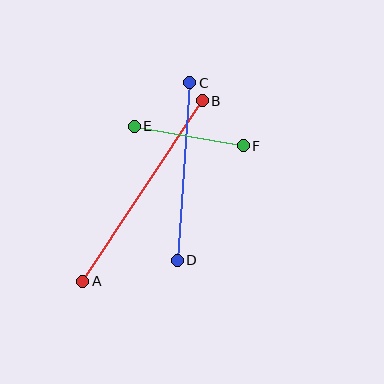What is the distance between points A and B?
The distance is approximately 216 pixels.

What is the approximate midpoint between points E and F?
The midpoint is at approximately (189, 136) pixels.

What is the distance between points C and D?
The distance is approximately 178 pixels.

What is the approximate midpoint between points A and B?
The midpoint is at approximately (142, 191) pixels.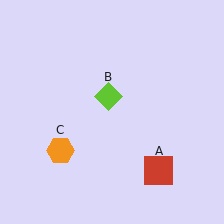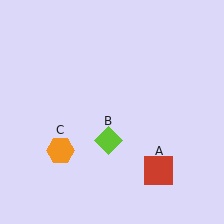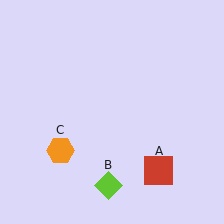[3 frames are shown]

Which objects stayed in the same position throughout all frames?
Red square (object A) and orange hexagon (object C) remained stationary.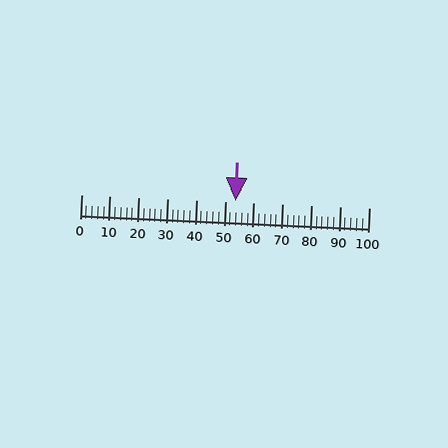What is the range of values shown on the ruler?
The ruler shows values from 0 to 100.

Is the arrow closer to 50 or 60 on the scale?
The arrow is closer to 50.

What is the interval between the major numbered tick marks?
The major tick marks are spaced 10 units apart.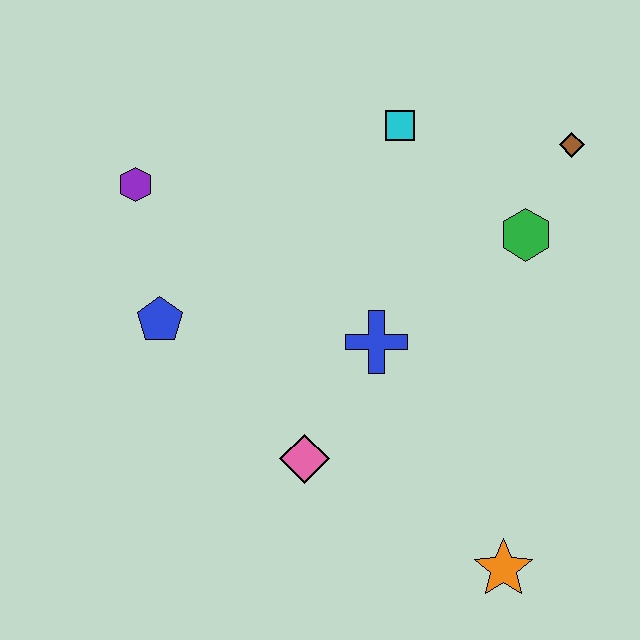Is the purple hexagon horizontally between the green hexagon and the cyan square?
No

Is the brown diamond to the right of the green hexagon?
Yes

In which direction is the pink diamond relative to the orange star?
The pink diamond is to the left of the orange star.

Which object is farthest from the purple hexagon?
The orange star is farthest from the purple hexagon.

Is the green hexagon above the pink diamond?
Yes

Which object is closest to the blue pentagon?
The purple hexagon is closest to the blue pentagon.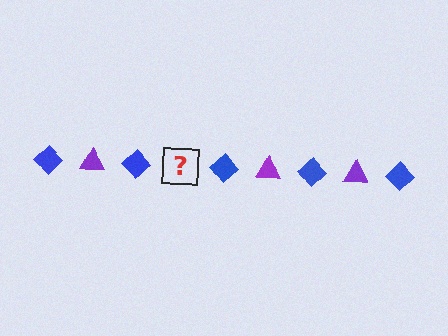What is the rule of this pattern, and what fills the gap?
The rule is that the pattern alternates between blue diamond and purple triangle. The gap should be filled with a purple triangle.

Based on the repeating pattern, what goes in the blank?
The blank should be a purple triangle.